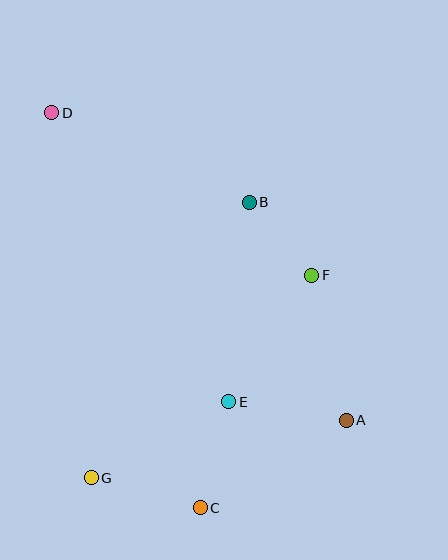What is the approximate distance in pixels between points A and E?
The distance between A and E is approximately 119 pixels.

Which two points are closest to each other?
Points B and F are closest to each other.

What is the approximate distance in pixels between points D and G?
The distance between D and G is approximately 367 pixels.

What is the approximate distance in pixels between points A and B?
The distance between A and B is approximately 239 pixels.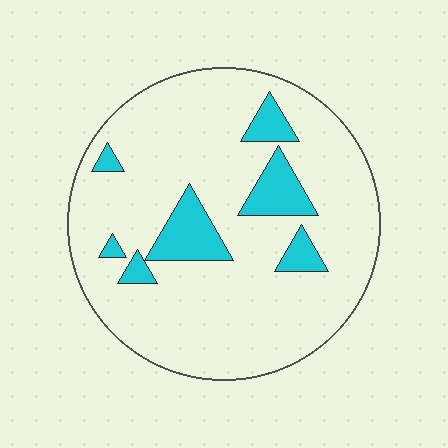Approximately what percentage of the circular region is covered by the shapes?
Approximately 15%.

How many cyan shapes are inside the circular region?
7.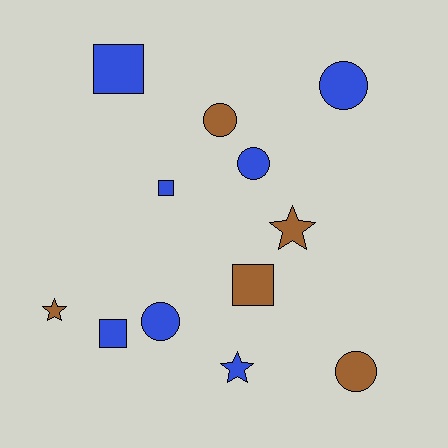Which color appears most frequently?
Blue, with 7 objects.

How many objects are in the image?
There are 12 objects.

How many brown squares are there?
There is 1 brown square.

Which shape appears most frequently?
Circle, with 5 objects.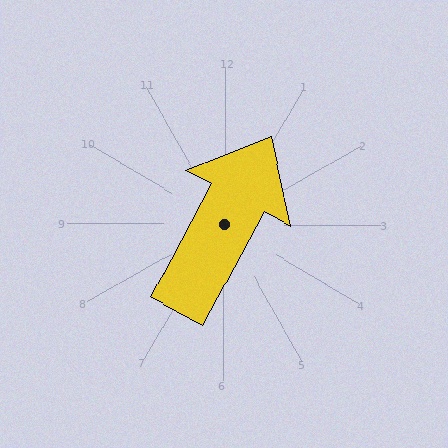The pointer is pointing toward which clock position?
Roughly 1 o'clock.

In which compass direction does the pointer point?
Northeast.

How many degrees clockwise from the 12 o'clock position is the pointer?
Approximately 28 degrees.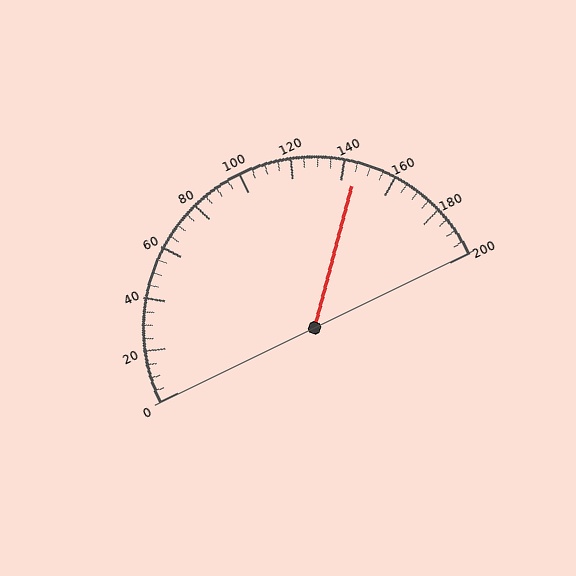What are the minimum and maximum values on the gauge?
The gauge ranges from 0 to 200.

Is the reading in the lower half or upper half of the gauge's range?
The reading is in the upper half of the range (0 to 200).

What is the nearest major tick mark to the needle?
The nearest major tick mark is 140.